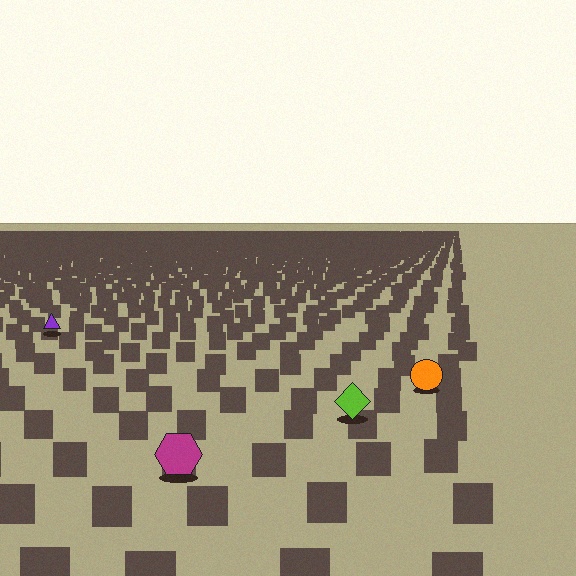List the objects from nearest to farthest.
From nearest to farthest: the magenta hexagon, the lime diamond, the orange circle, the purple triangle.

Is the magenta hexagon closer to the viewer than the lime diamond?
Yes. The magenta hexagon is closer — you can tell from the texture gradient: the ground texture is coarser near it.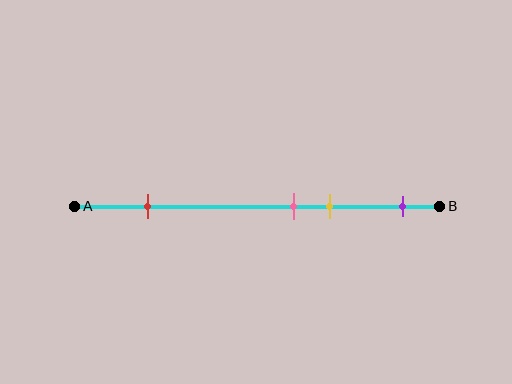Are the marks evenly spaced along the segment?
No, the marks are not evenly spaced.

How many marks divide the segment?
There are 4 marks dividing the segment.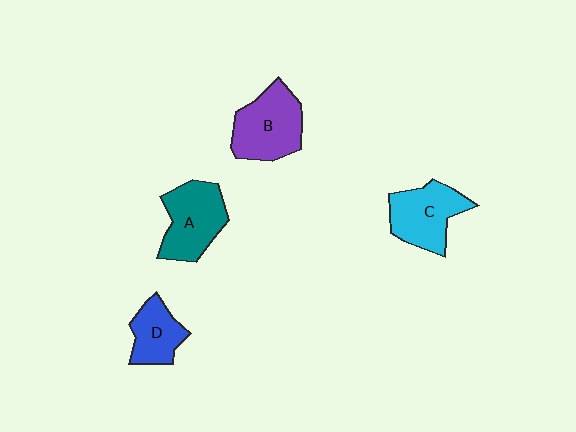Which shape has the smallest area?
Shape D (blue).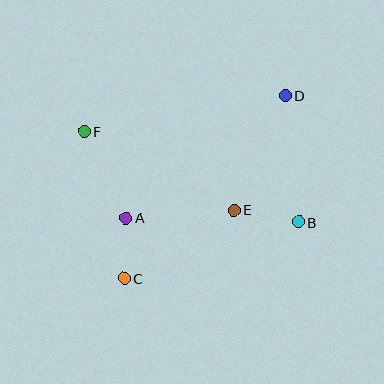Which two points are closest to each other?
Points A and C are closest to each other.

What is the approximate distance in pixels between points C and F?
The distance between C and F is approximately 153 pixels.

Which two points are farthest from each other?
Points C and D are farthest from each other.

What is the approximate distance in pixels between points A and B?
The distance between A and B is approximately 173 pixels.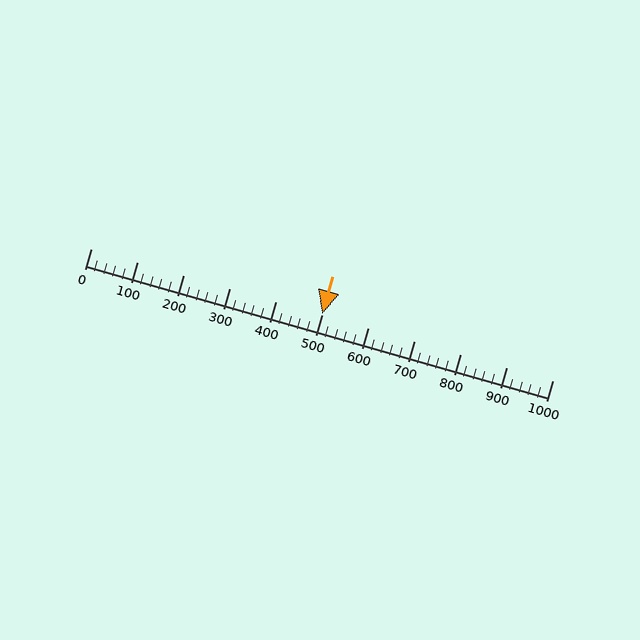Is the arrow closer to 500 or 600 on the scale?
The arrow is closer to 500.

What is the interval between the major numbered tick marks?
The major tick marks are spaced 100 units apart.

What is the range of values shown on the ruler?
The ruler shows values from 0 to 1000.